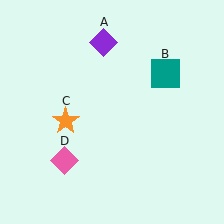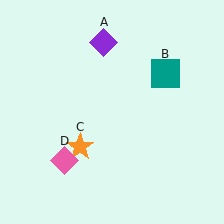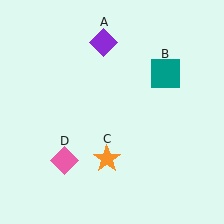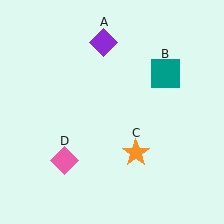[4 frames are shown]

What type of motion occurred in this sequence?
The orange star (object C) rotated counterclockwise around the center of the scene.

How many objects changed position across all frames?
1 object changed position: orange star (object C).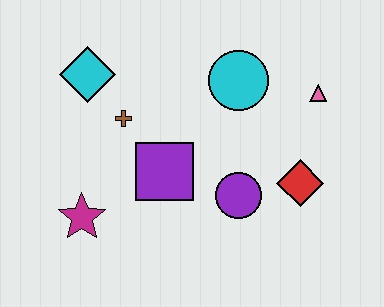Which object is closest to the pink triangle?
The cyan circle is closest to the pink triangle.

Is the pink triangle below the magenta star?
No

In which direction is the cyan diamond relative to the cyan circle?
The cyan diamond is to the left of the cyan circle.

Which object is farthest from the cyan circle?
The magenta star is farthest from the cyan circle.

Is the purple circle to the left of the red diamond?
Yes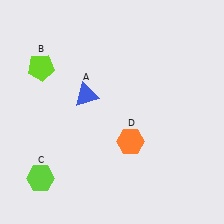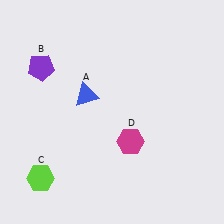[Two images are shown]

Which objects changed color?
B changed from lime to purple. D changed from orange to magenta.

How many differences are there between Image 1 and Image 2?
There are 2 differences between the two images.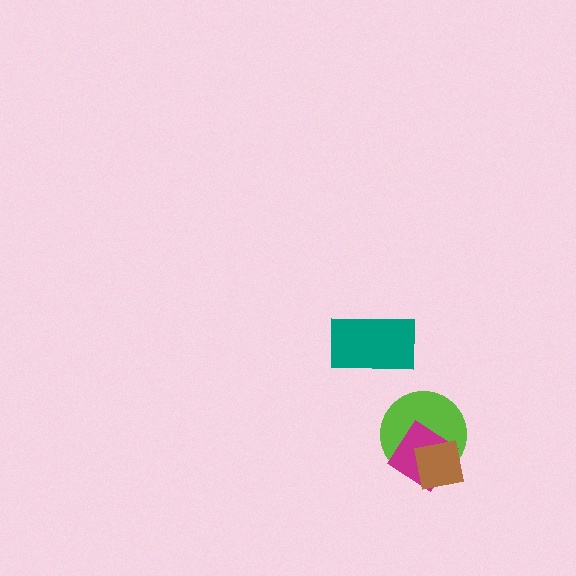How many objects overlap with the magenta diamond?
2 objects overlap with the magenta diamond.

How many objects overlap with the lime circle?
2 objects overlap with the lime circle.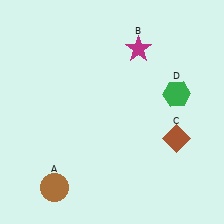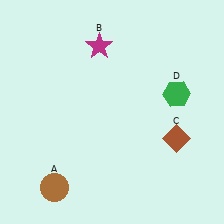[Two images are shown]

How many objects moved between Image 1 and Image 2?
1 object moved between the two images.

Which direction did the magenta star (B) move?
The magenta star (B) moved left.